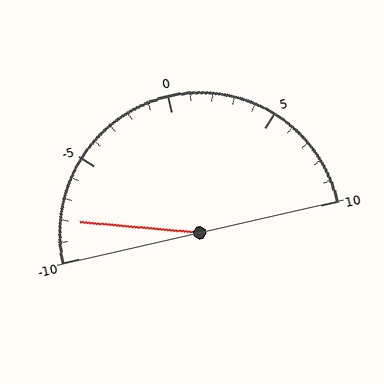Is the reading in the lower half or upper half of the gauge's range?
The reading is in the lower half of the range (-10 to 10).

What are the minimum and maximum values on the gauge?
The gauge ranges from -10 to 10.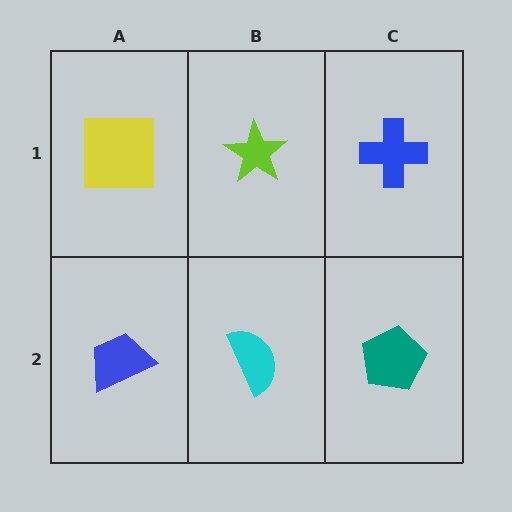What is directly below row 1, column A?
A blue trapezoid.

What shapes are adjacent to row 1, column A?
A blue trapezoid (row 2, column A), a lime star (row 1, column B).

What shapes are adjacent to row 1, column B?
A cyan semicircle (row 2, column B), a yellow square (row 1, column A), a blue cross (row 1, column C).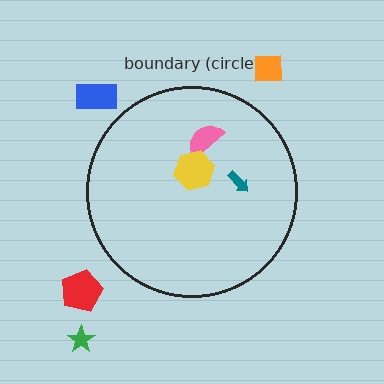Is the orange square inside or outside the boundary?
Outside.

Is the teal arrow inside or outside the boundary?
Inside.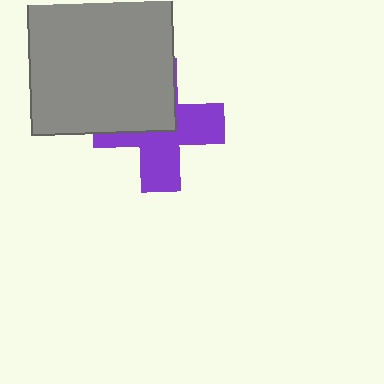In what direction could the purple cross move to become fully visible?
The purple cross could move toward the lower-right. That would shift it out from behind the gray square entirely.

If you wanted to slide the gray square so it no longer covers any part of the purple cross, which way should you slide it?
Slide it toward the upper-left — that is the most direct way to separate the two shapes.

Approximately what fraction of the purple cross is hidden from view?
Roughly 44% of the purple cross is hidden behind the gray square.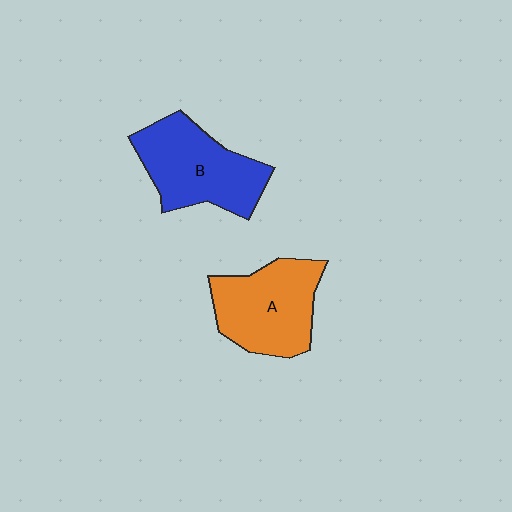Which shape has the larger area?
Shape B (blue).